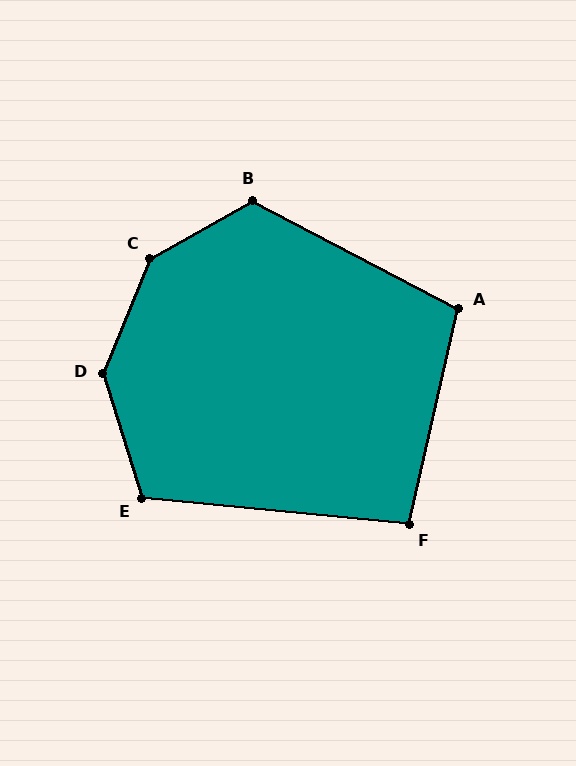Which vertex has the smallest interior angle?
F, at approximately 97 degrees.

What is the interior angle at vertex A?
Approximately 105 degrees (obtuse).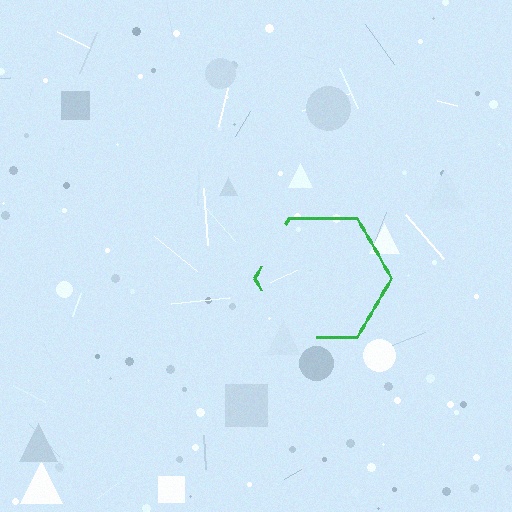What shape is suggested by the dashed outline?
The dashed outline suggests a hexagon.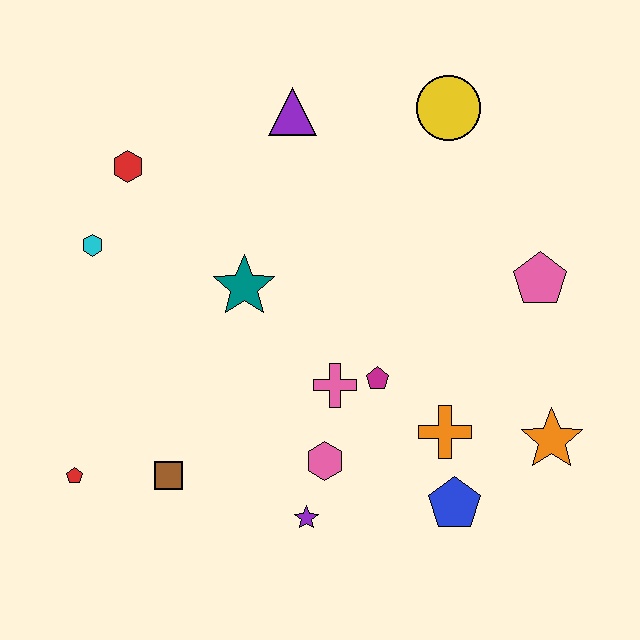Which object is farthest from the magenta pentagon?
The red hexagon is farthest from the magenta pentagon.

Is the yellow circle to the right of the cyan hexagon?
Yes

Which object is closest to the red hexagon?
The cyan hexagon is closest to the red hexagon.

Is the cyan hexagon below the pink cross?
No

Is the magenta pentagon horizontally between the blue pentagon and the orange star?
No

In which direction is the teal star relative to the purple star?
The teal star is above the purple star.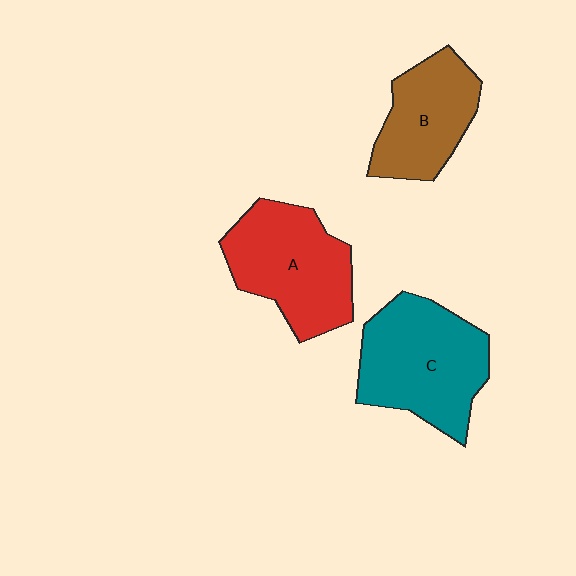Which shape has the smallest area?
Shape B (brown).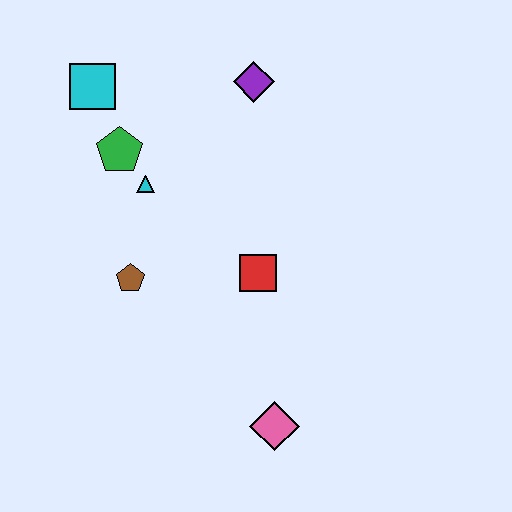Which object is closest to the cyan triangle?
The green pentagon is closest to the cyan triangle.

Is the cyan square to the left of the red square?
Yes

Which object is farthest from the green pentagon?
The pink diamond is farthest from the green pentagon.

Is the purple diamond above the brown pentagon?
Yes